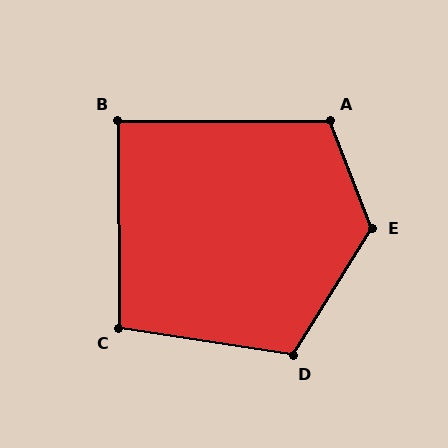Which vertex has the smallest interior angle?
B, at approximately 90 degrees.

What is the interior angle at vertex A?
Approximately 111 degrees (obtuse).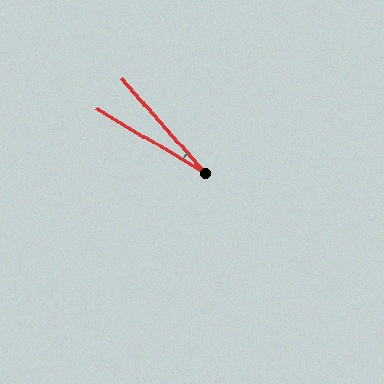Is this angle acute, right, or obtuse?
It is acute.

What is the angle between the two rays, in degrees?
Approximately 18 degrees.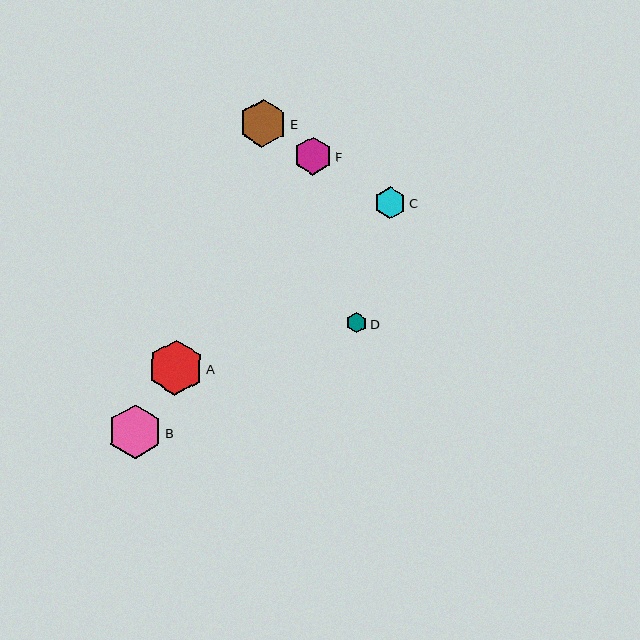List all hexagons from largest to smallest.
From largest to smallest: A, B, E, F, C, D.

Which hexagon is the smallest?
Hexagon D is the smallest with a size of approximately 20 pixels.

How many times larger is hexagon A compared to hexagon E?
Hexagon A is approximately 1.2 times the size of hexagon E.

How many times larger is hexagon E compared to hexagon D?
Hexagon E is approximately 2.4 times the size of hexagon D.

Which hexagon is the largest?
Hexagon A is the largest with a size of approximately 55 pixels.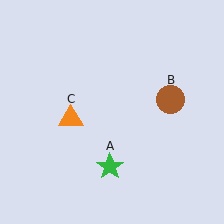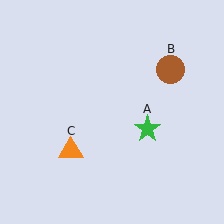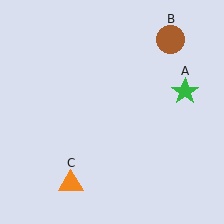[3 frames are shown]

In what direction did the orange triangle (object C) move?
The orange triangle (object C) moved down.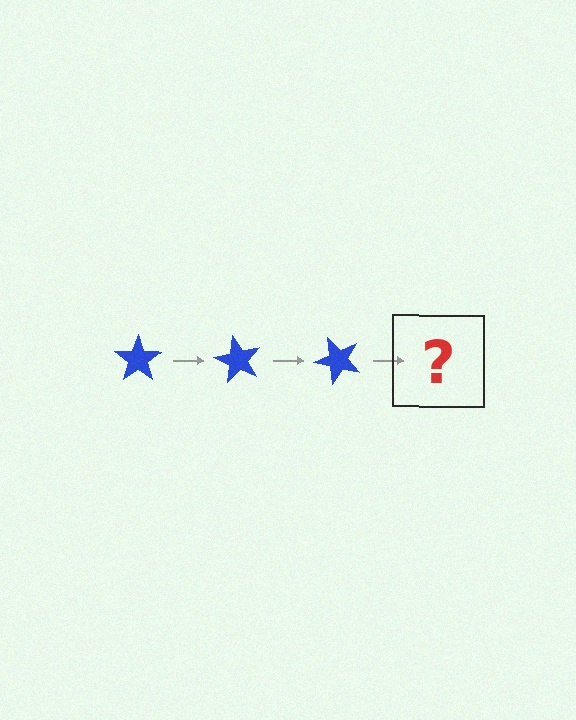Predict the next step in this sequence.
The next step is a blue star rotated 180 degrees.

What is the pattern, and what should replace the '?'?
The pattern is that the star rotates 60 degrees each step. The '?' should be a blue star rotated 180 degrees.